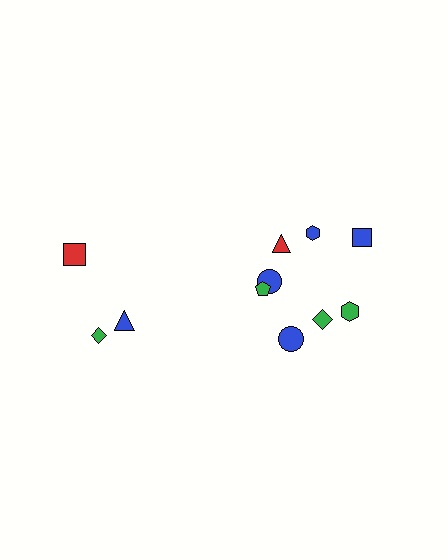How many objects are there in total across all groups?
There are 11 objects.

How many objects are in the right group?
There are 8 objects.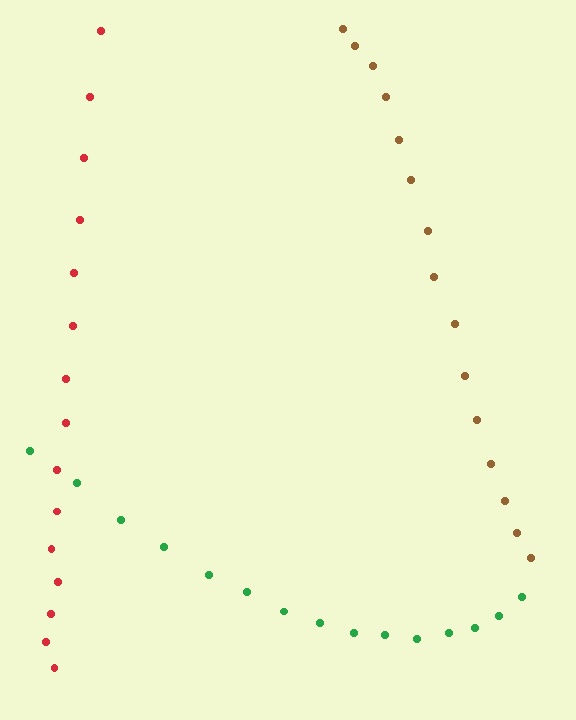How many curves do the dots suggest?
There are 3 distinct paths.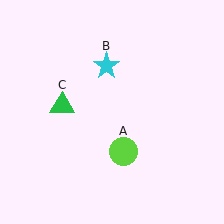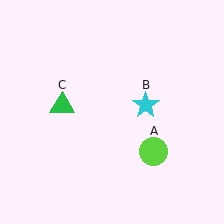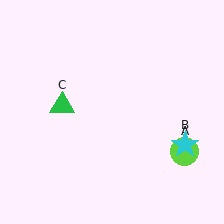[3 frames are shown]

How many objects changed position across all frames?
2 objects changed position: lime circle (object A), cyan star (object B).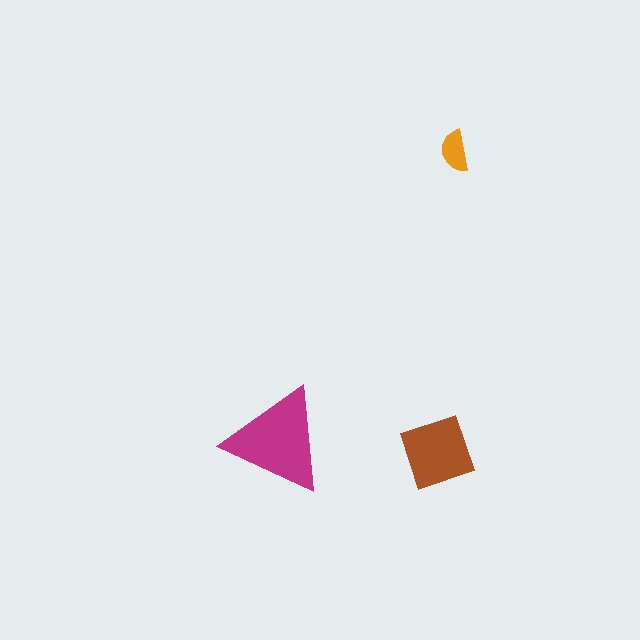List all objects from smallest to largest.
The orange semicircle, the brown square, the magenta triangle.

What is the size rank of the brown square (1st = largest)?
2nd.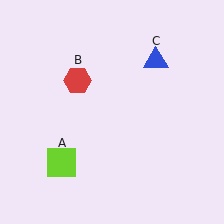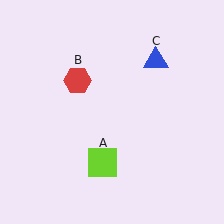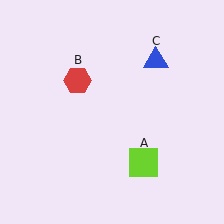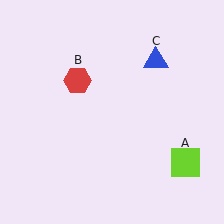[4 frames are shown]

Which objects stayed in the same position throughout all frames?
Red hexagon (object B) and blue triangle (object C) remained stationary.